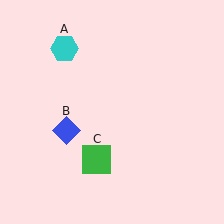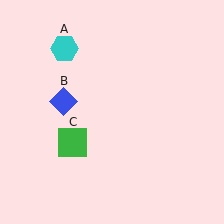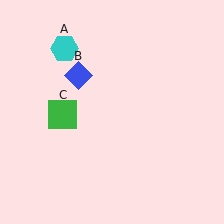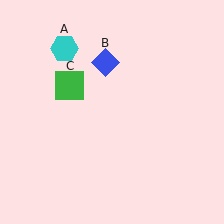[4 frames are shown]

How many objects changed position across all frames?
2 objects changed position: blue diamond (object B), green square (object C).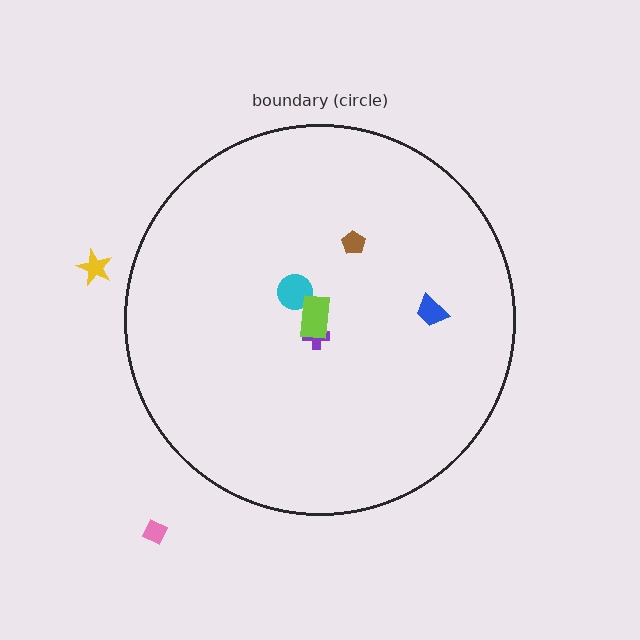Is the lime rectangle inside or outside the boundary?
Inside.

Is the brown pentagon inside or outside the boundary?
Inside.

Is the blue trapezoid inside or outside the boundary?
Inside.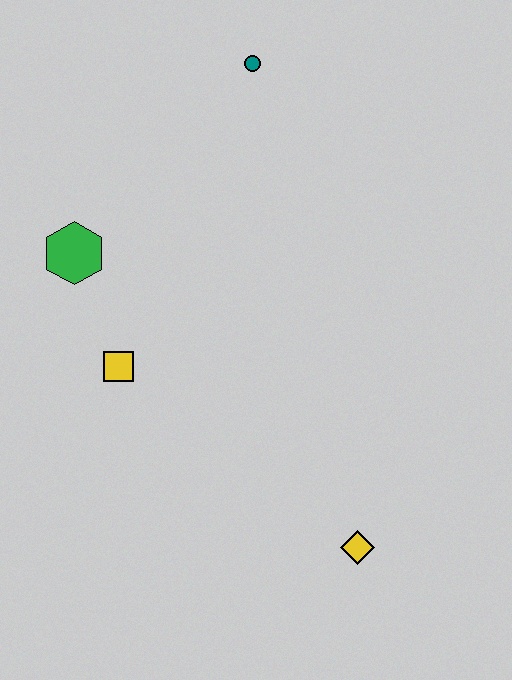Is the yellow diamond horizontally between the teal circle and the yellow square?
No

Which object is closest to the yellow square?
The green hexagon is closest to the yellow square.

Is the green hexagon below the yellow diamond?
No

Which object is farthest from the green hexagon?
The yellow diamond is farthest from the green hexagon.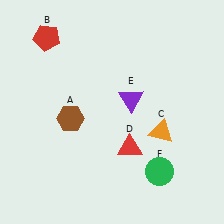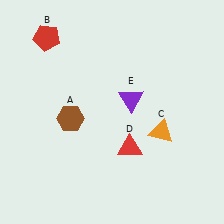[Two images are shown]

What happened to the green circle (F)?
The green circle (F) was removed in Image 2. It was in the bottom-right area of Image 1.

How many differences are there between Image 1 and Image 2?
There is 1 difference between the two images.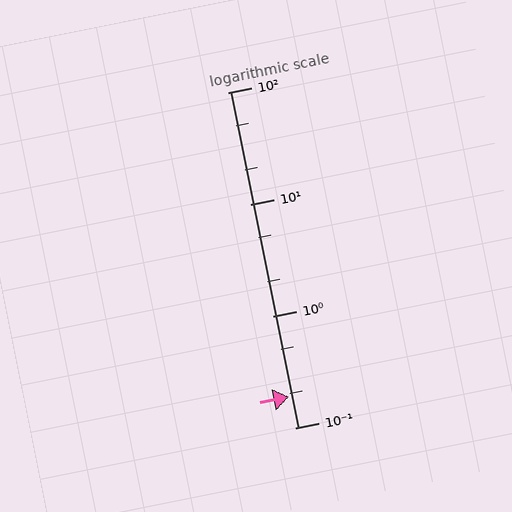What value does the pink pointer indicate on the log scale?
The pointer indicates approximately 0.19.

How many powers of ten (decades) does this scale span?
The scale spans 3 decades, from 0.1 to 100.